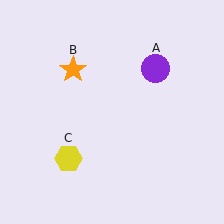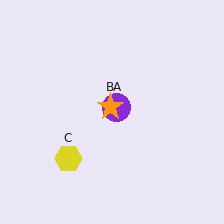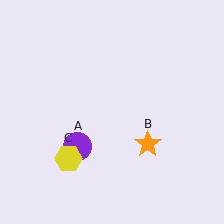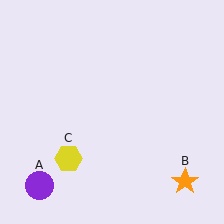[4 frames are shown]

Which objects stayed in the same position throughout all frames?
Yellow hexagon (object C) remained stationary.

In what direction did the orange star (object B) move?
The orange star (object B) moved down and to the right.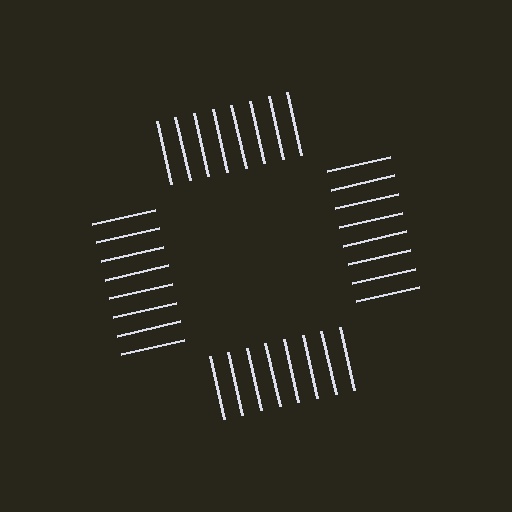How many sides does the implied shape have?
4 sides — the line-ends trace a square.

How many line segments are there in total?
32 — 8 along each of the 4 edges.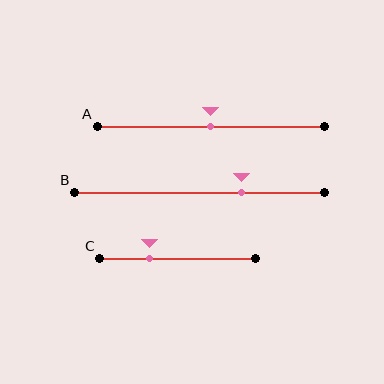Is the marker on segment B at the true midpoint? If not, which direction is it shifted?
No, the marker on segment B is shifted to the right by about 17% of the segment length.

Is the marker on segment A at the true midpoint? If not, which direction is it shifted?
Yes, the marker on segment A is at the true midpoint.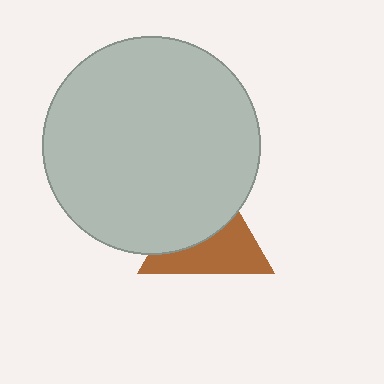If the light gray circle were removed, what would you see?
You would see the complete brown triangle.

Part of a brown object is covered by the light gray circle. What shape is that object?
It is a triangle.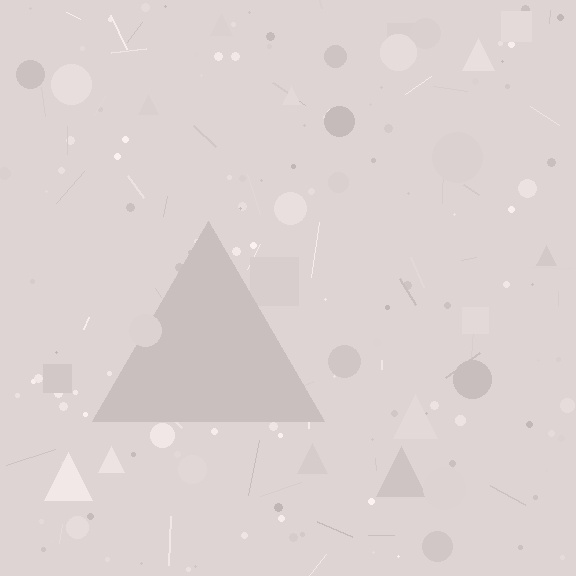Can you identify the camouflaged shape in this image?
The camouflaged shape is a triangle.